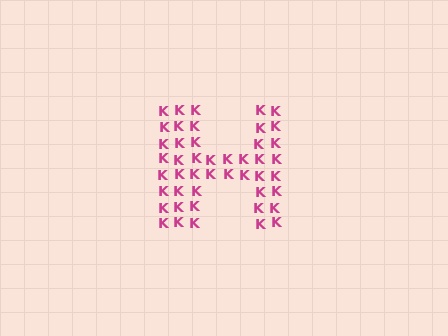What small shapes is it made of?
It is made of small letter K's.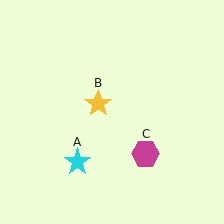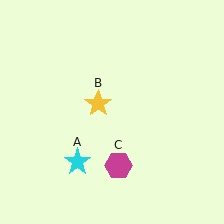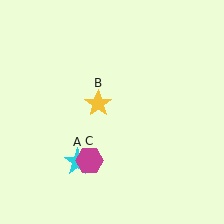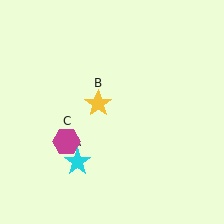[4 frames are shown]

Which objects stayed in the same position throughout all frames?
Cyan star (object A) and yellow star (object B) remained stationary.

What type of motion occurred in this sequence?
The magenta hexagon (object C) rotated clockwise around the center of the scene.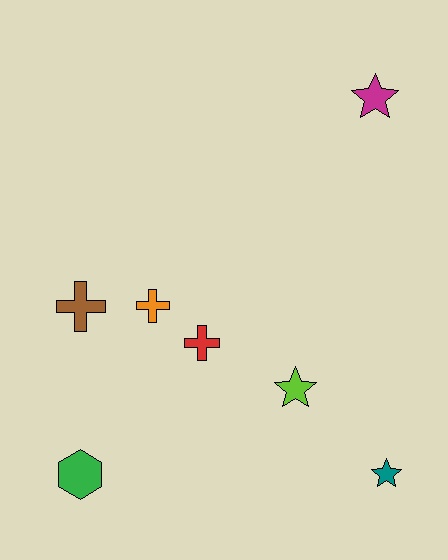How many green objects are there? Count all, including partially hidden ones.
There is 1 green object.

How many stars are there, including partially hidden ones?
There are 3 stars.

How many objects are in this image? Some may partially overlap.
There are 7 objects.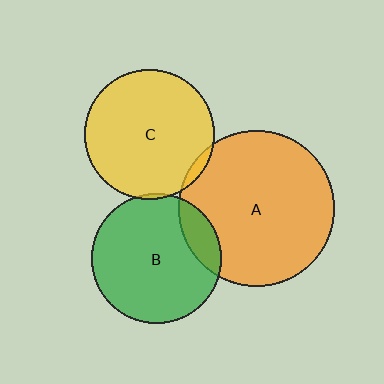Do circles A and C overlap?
Yes.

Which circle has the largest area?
Circle A (orange).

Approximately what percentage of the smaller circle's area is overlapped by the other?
Approximately 5%.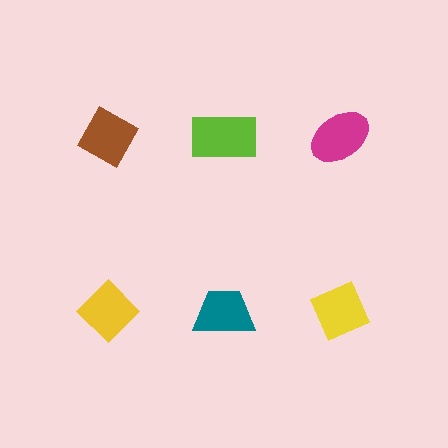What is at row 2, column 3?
A yellow diamond.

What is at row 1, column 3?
A magenta ellipse.